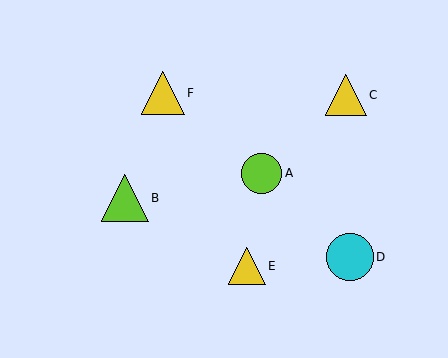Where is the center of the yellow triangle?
The center of the yellow triangle is at (247, 266).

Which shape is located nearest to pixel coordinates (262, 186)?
The lime circle (labeled A) at (262, 173) is nearest to that location.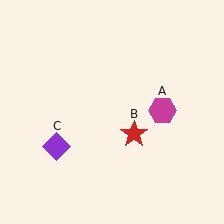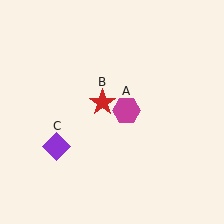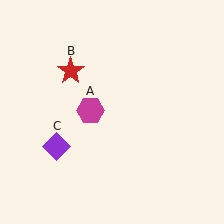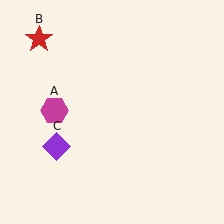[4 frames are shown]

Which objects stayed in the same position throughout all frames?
Purple diamond (object C) remained stationary.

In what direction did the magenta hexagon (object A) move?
The magenta hexagon (object A) moved left.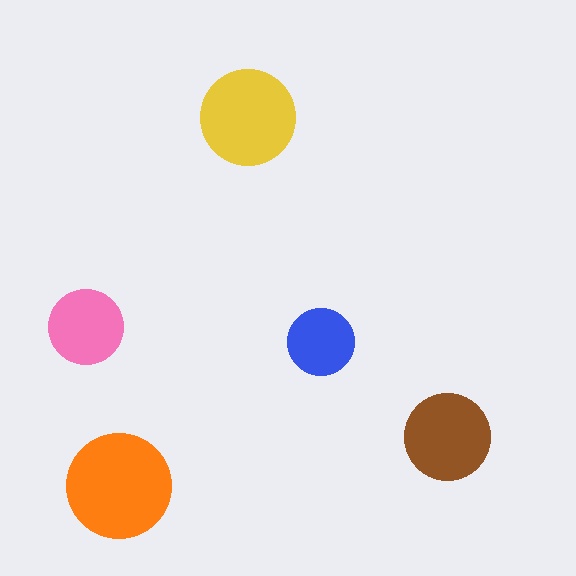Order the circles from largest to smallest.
the orange one, the yellow one, the brown one, the pink one, the blue one.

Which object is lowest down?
The orange circle is bottommost.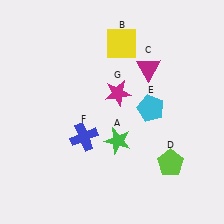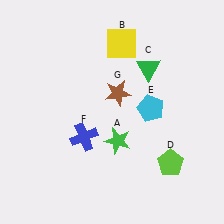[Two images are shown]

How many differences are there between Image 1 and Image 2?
There are 2 differences between the two images.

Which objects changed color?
C changed from magenta to green. G changed from magenta to brown.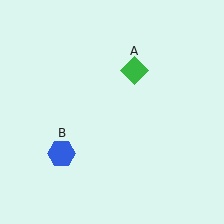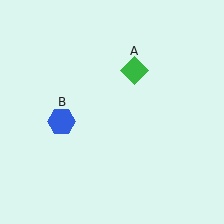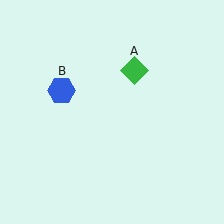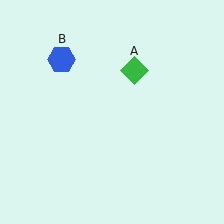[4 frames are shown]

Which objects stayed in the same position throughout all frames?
Green diamond (object A) remained stationary.